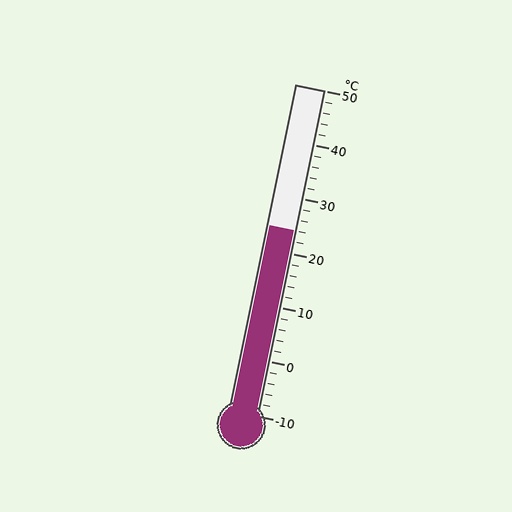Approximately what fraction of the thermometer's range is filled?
The thermometer is filled to approximately 55% of its range.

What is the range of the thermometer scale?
The thermometer scale ranges from -10°C to 50°C.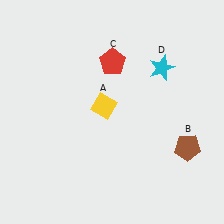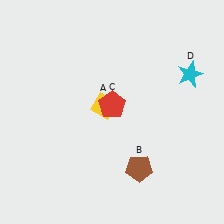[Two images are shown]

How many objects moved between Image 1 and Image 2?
3 objects moved between the two images.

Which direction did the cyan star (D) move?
The cyan star (D) moved right.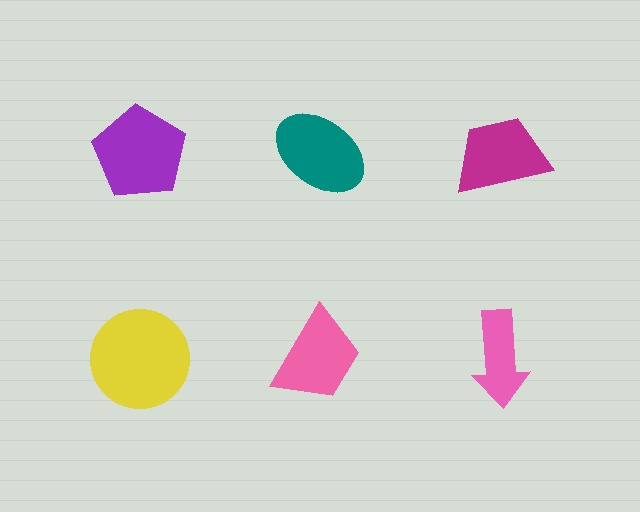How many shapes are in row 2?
3 shapes.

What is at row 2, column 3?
A pink arrow.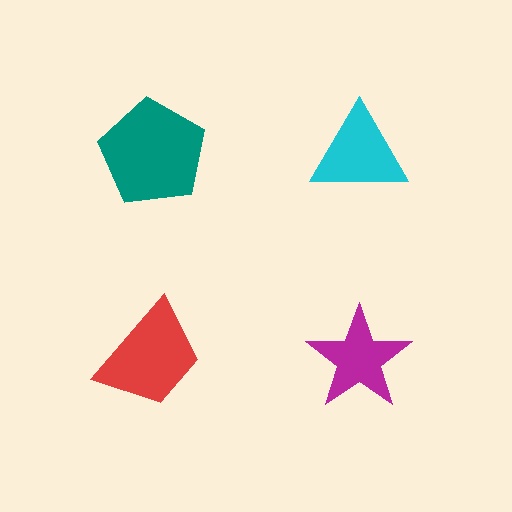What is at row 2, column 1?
A red trapezoid.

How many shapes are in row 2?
2 shapes.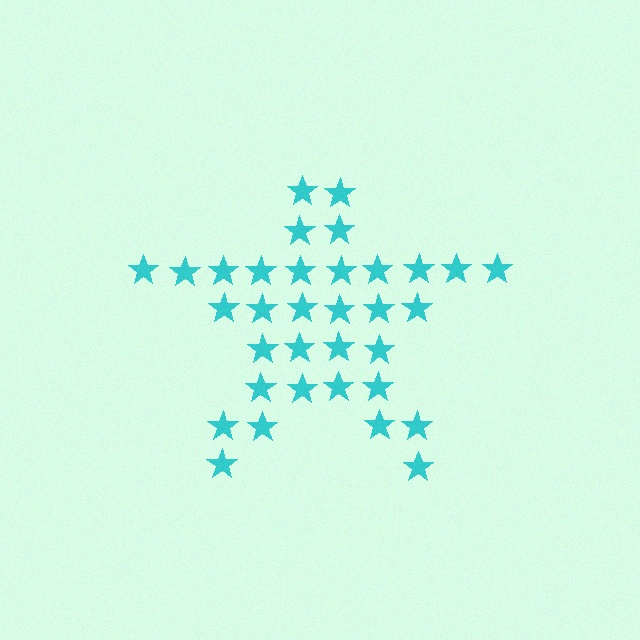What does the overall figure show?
The overall figure shows a star.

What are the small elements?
The small elements are stars.